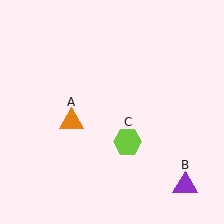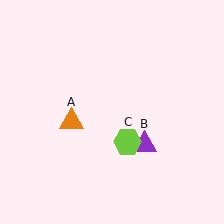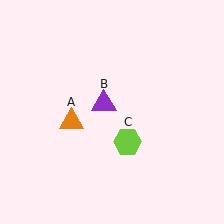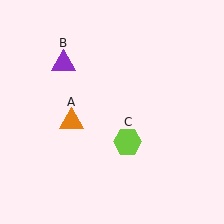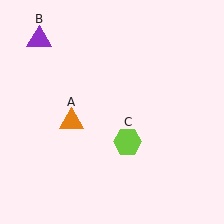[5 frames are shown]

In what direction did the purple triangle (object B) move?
The purple triangle (object B) moved up and to the left.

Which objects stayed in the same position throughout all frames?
Orange triangle (object A) and lime hexagon (object C) remained stationary.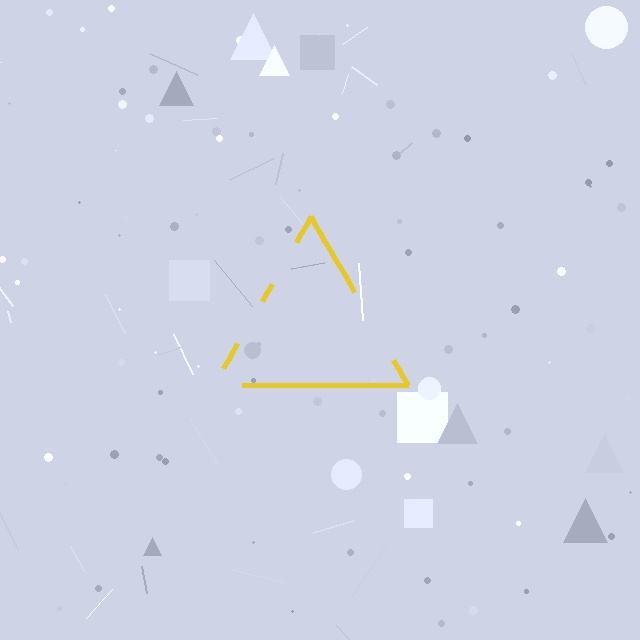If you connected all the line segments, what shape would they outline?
They would outline a triangle.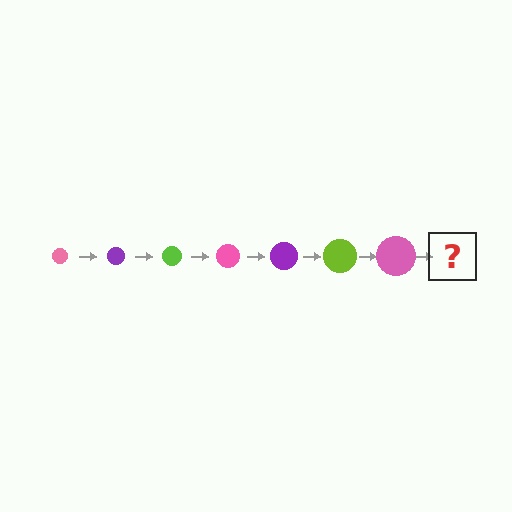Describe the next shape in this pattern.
It should be a purple circle, larger than the previous one.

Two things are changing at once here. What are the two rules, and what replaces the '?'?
The two rules are that the circle grows larger each step and the color cycles through pink, purple, and lime. The '?' should be a purple circle, larger than the previous one.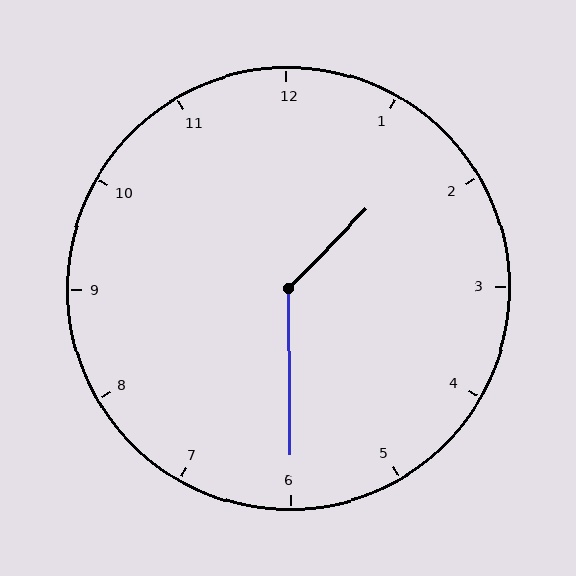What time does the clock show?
1:30.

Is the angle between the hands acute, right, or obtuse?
It is obtuse.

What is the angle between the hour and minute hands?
Approximately 135 degrees.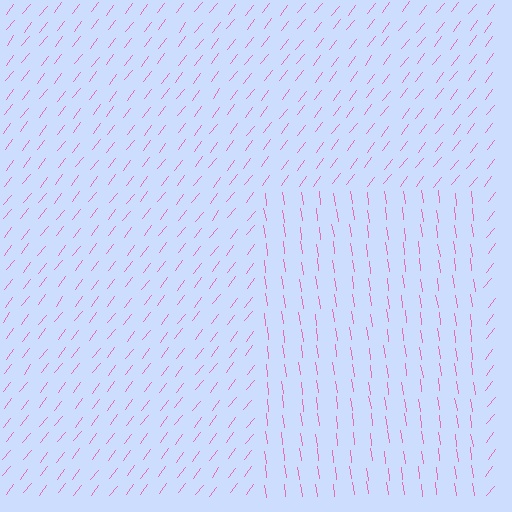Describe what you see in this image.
The image is filled with small pink line segments. A rectangle region in the image has lines oriented differently from the surrounding lines, creating a visible texture boundary.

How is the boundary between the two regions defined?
The boundary is defined purely by a change in line orientation (approximately 45 degrees difference). All lines are the same color and thickness.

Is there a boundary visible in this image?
Yes, there is a texture boundary formed by a change in line orientation.